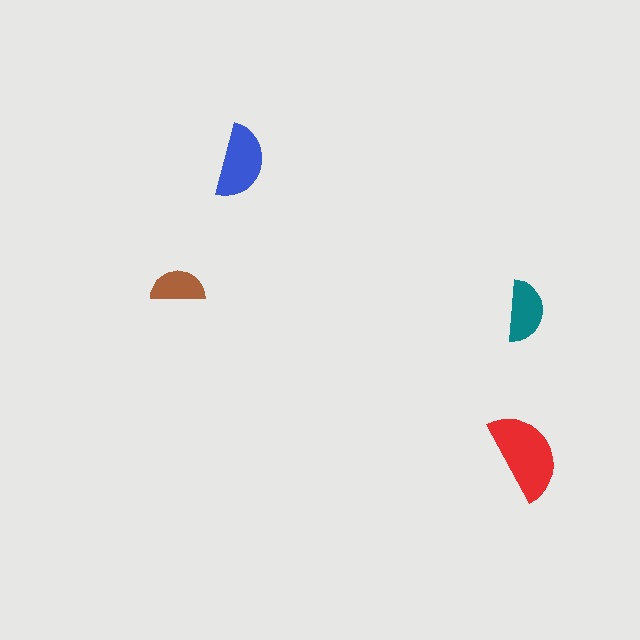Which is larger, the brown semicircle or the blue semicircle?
The blue one.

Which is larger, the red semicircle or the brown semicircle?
The red one.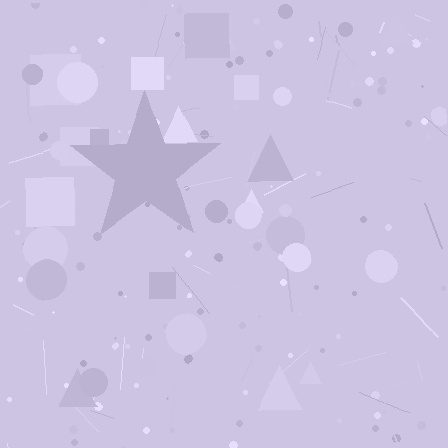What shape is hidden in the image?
A star is hidden in the image.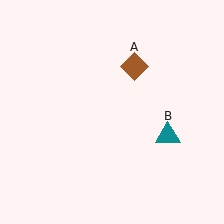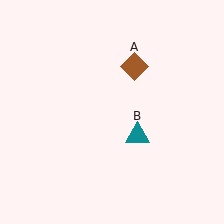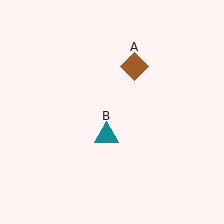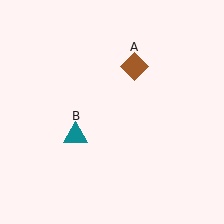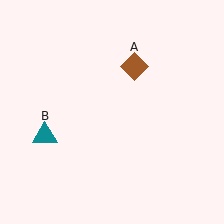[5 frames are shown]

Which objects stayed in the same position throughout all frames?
Brown diamond (object A) remained stationary.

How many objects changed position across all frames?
1 object changed position: teal triangle (object B).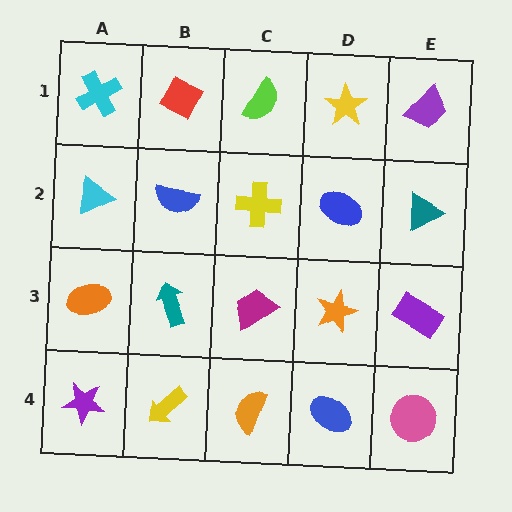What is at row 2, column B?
A blue semicircle.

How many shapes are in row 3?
5 shapes.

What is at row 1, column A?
A cyan cross.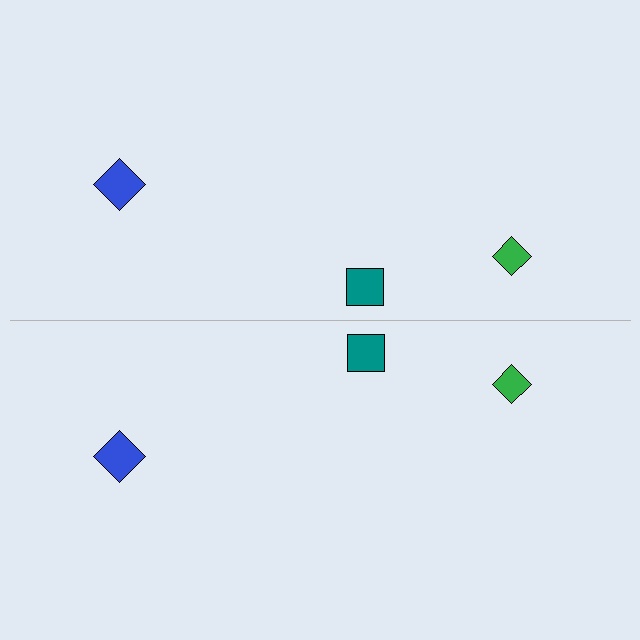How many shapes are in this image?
There are 6 shapes in this image.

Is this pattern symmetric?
Yes, this pattern has bilateral (reflection) symmetry.